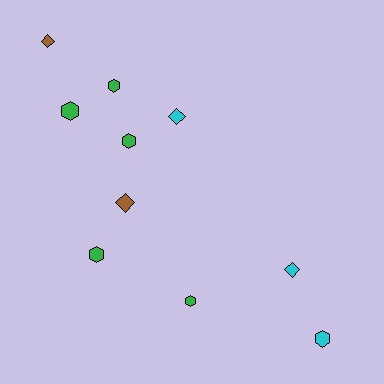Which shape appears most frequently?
Hexagon, with 6 objects.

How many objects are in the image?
There are 10 objects.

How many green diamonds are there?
There are no green diamonds.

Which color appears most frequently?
Green, with 5 objects.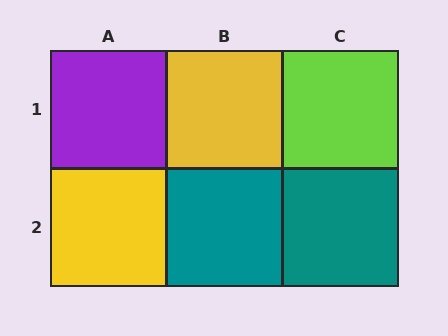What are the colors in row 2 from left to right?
Yellow, teal, teal.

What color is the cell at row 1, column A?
Purple.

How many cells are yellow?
2 cells are yellow.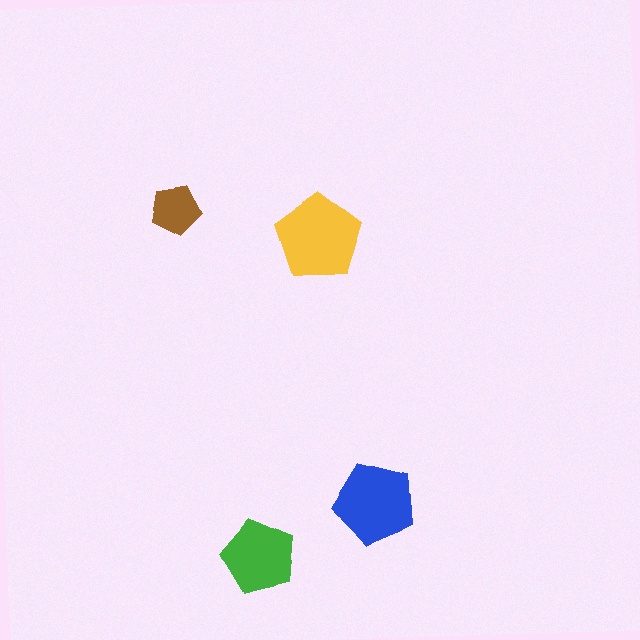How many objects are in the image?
There are 4 objects in the image.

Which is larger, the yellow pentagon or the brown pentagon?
The yellow one.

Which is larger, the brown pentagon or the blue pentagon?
The blue one.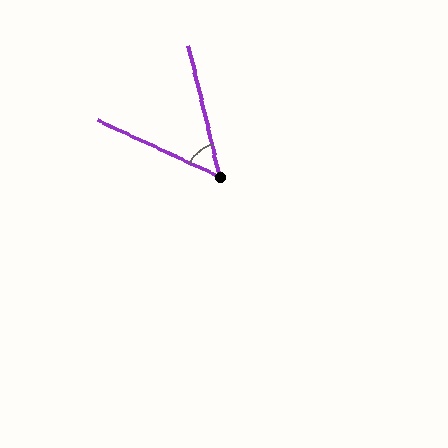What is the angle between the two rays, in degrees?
Approximately 52 degrees.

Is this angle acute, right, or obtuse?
It is acute.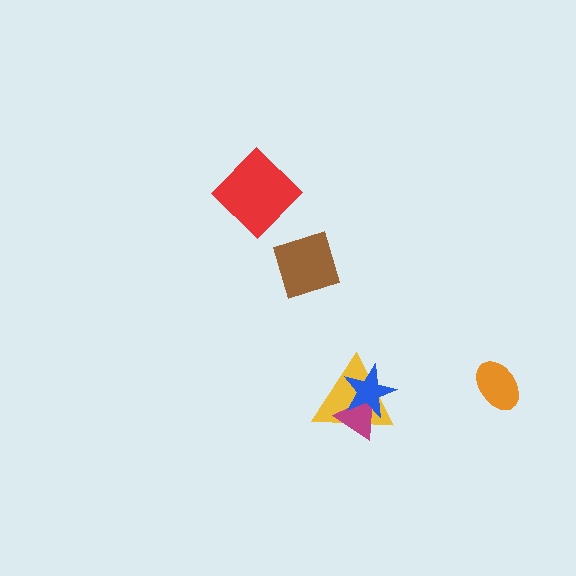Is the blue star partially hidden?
No, no other shape covers it.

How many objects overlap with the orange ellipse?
0 objects overlap with the orange ellipse.